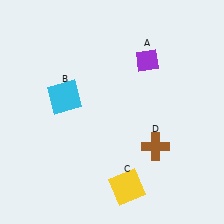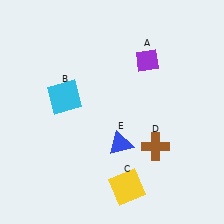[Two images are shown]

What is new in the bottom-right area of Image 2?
A blue triangle (E) was added in the bottom-right area of Image 2.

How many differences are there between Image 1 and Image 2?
There is 1 difference between the two images.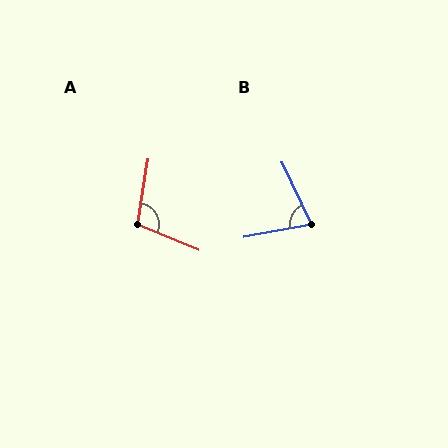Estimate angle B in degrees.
Approximately 76 degrees.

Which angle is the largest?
A, at approximately 103 degrees.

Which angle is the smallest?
B, at approximately 76 degrees.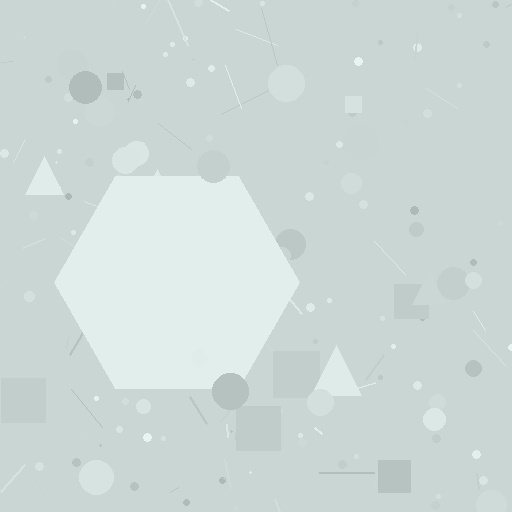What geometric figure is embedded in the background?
A hexagon is embedded in the background.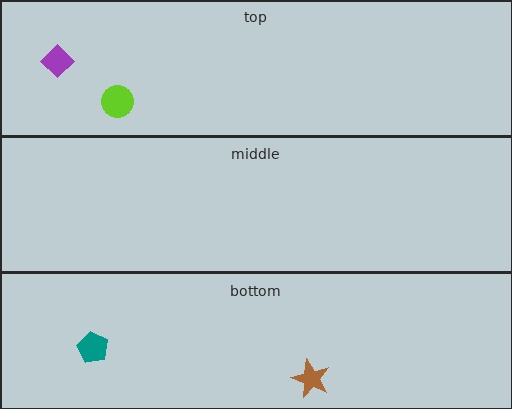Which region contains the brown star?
The bottom region.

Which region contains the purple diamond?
The top region.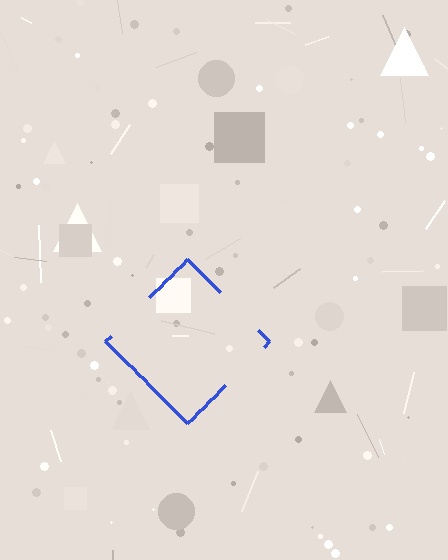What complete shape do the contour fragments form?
The contour fragments form a diamond.